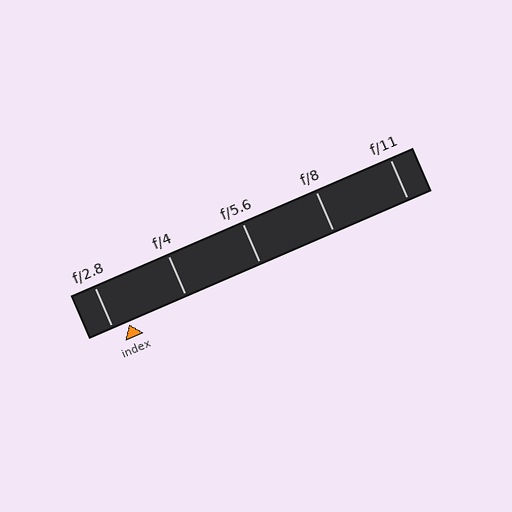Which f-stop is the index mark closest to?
The index mark is closest to f/2.8.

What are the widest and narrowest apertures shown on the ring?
The widest aperture shown is f/2.8 and the narrowest is f/11.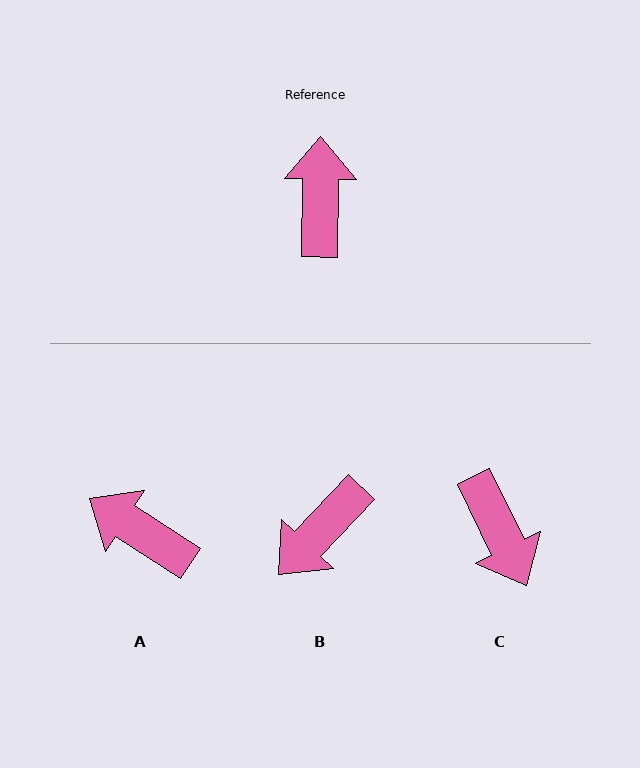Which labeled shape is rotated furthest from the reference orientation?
C, about 153 degrees away.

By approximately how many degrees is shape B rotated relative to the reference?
Approximately 137 degrees counter-clockwise.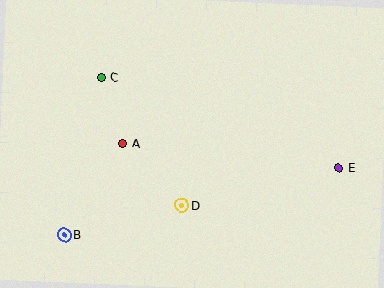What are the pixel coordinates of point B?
Point B is at (64, 235).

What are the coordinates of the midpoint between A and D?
The midpoint between A and D is at (152, 174).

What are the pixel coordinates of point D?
Point D is at (182, 205).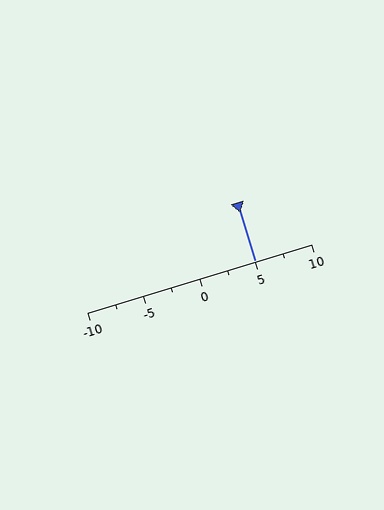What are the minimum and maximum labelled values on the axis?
The axis runs from -10 to 10.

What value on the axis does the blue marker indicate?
The marker indicates approximately 5.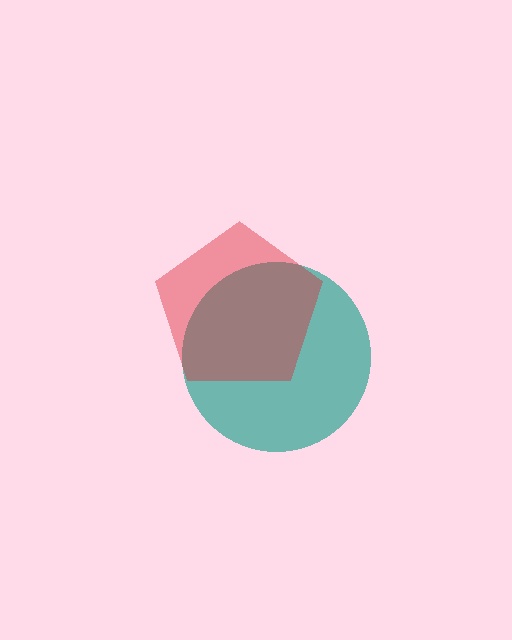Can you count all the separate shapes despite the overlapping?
Yes, there are 2 separate shapes.